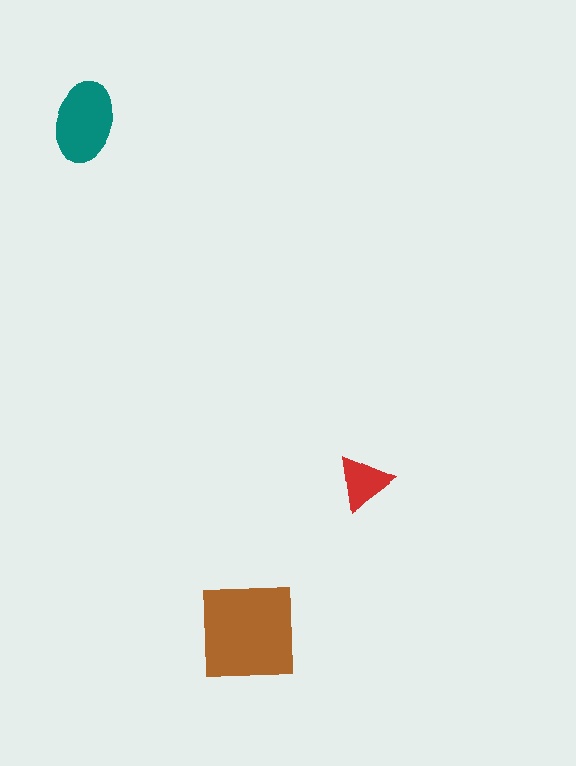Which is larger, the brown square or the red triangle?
The brown square.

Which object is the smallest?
The red triangle.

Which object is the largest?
The brown square.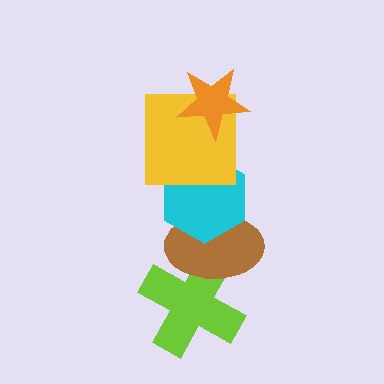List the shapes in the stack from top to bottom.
From top to bottom: the orange star, the yellow square, the cyan hexagon, the brown ellipse, the lime cross.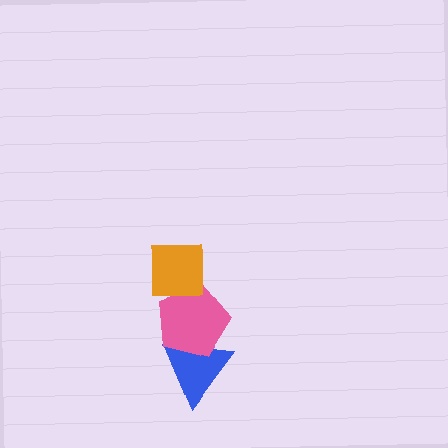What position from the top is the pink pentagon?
The pink pentagon is 2nd from the top.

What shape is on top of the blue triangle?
The pink pentagon is on top of the blue triangle.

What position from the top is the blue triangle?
The blue triangle is 3rd from the top.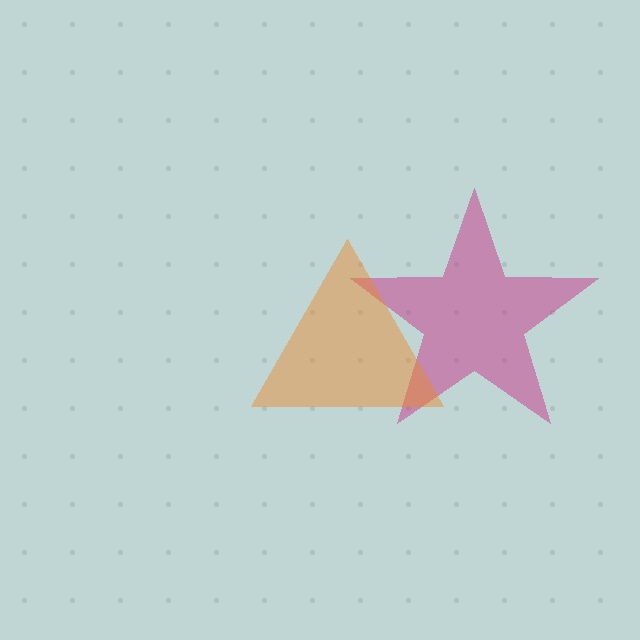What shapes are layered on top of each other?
The layered shapes are: a magenta star, an orange triangle.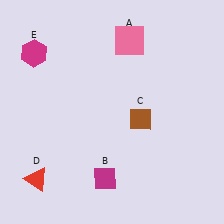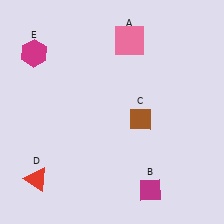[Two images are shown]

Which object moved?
The magenta diamond (B) moved right.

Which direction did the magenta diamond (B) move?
The magenta diamond (B) moved right.